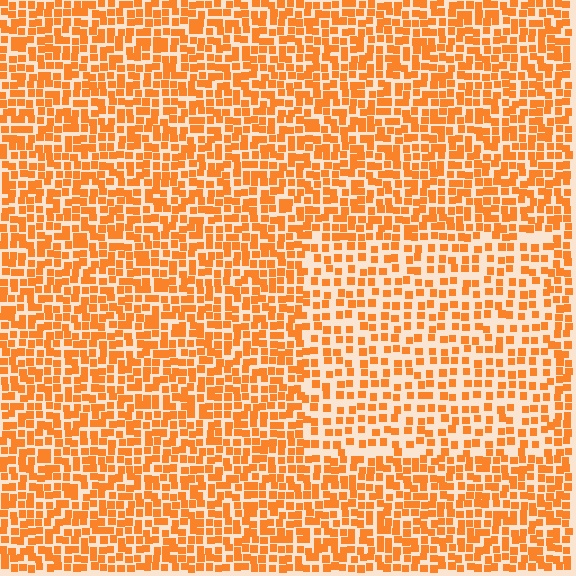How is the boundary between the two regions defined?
The boundary is defined by a change in element density (approximately 1.7x ratio). All elements are the same color, size, and shape.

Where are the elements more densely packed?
The elements are more densely packed outside the rectangle boundary.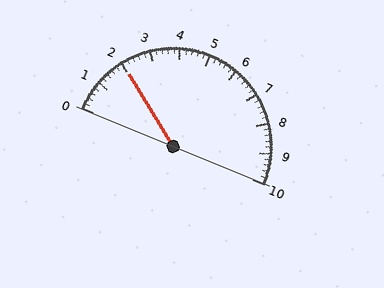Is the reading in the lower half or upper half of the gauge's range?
The reading is in the lower half of the range (0 to 10).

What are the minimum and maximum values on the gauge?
The gauge ranges from 0 to 10.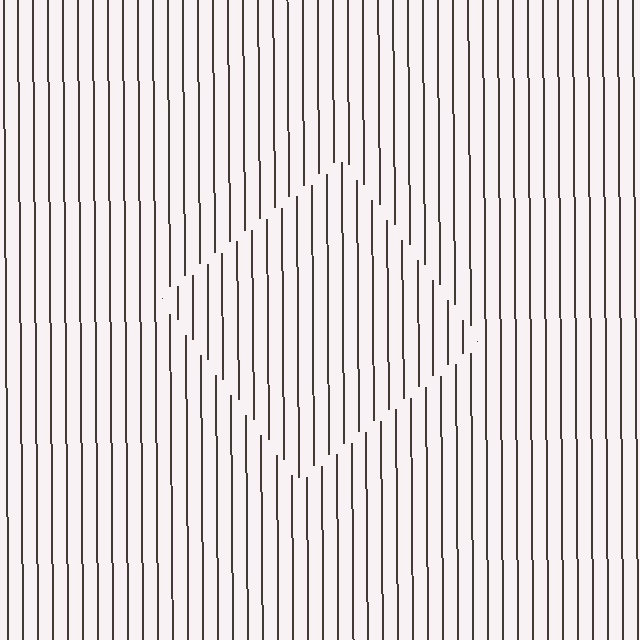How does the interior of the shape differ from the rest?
The interior of the shape contains the same grating, shifted by half a period — the contour is defined by the phase discontinuity where line-ends from the inner and outer gratings abut.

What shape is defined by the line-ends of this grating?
An illusory square. The interior of the shape contains the same grating, shifted by half a period — the contour is defined by the phase discontinuity where line-ends from the inner and outer gratings abut.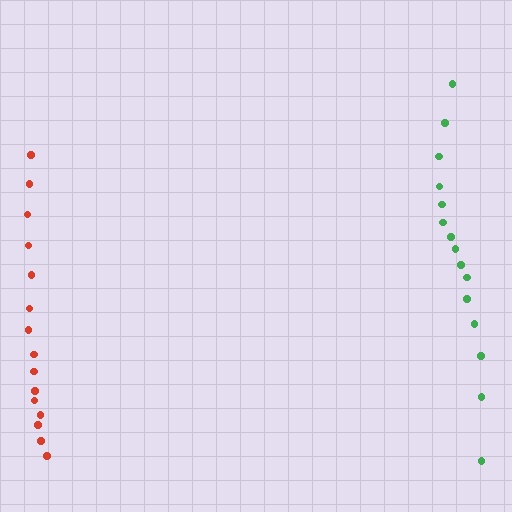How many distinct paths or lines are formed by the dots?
There are 2 distinct paths.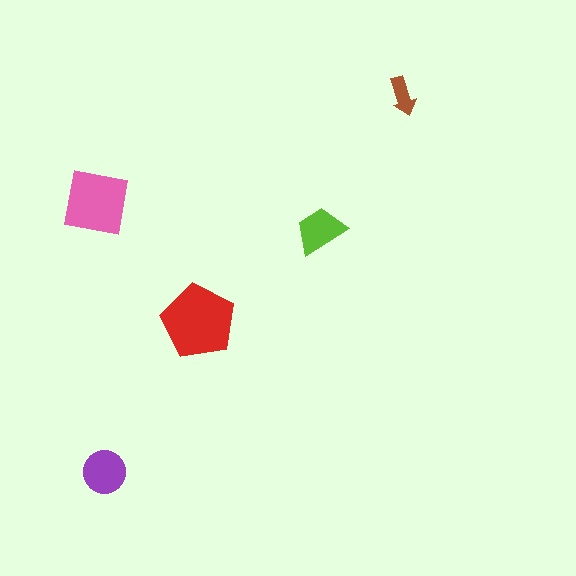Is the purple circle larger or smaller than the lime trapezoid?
Larger.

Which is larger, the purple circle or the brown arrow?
The purple circle.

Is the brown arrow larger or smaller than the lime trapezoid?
Smaller.